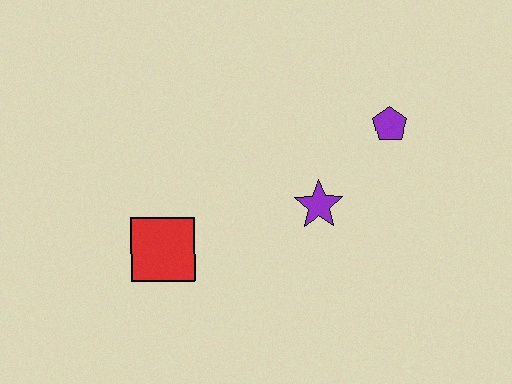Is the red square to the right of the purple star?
No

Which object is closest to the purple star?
The purple pentagon is closest to the purple star.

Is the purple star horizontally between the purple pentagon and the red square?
Yes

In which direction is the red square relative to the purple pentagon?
The red square is to the left of the purple pentagon.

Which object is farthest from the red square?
The purple pentagon is farthest from the red square.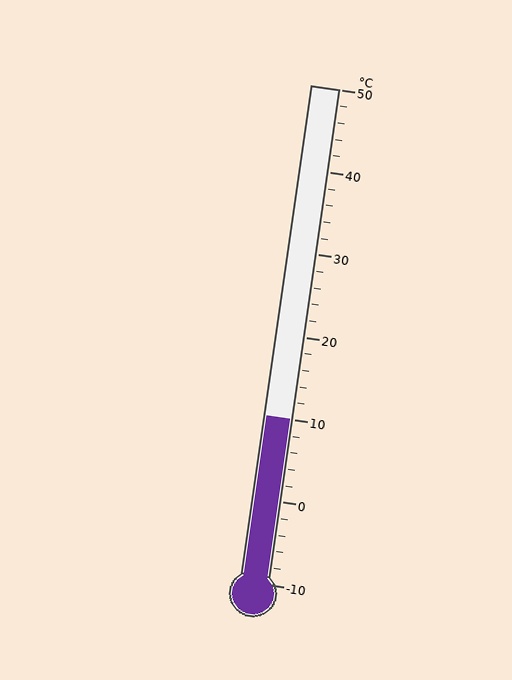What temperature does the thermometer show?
The thermometer shows approximately 10°C.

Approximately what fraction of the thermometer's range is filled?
The thermometer is filled to approximately 35% of its range.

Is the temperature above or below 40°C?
The temperature is below 40°C.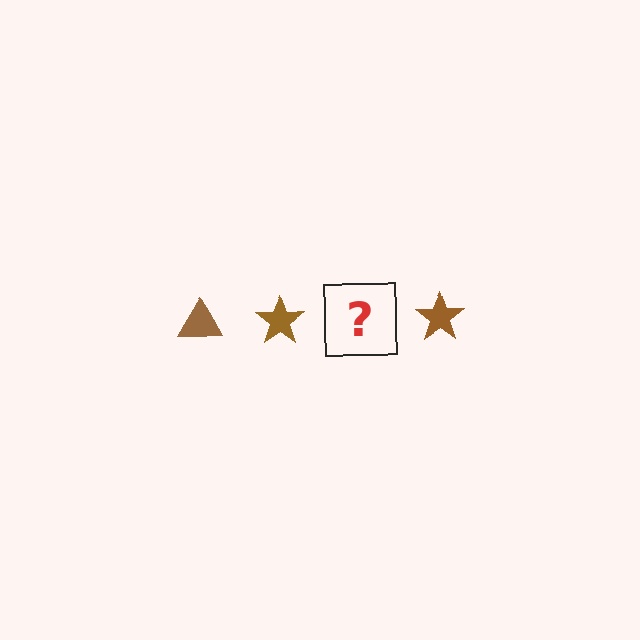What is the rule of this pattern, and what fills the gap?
The rule is that the pattern cycles through triangle, star shapes in brown. The gap should be filled with a brown triangle.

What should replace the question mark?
The question mark should be replaced with a brown triangle.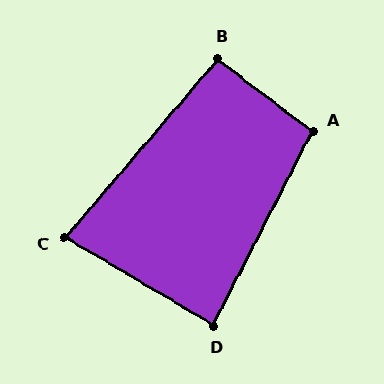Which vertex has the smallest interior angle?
C, at approximately 80 degrees.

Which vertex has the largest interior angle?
A, at approximately 100 degrees.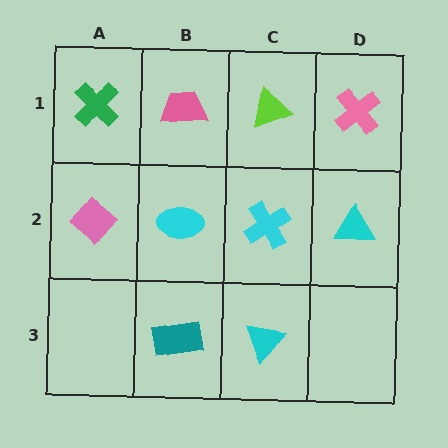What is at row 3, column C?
A cyan triangle.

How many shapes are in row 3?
2 shapes.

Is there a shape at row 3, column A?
No, that cell is empty.